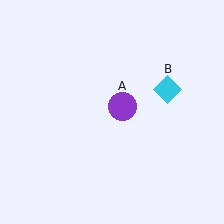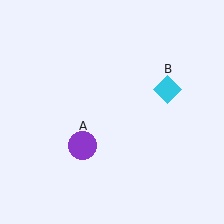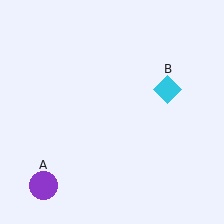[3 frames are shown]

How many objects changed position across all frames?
1 object changed position: purple circle (object A).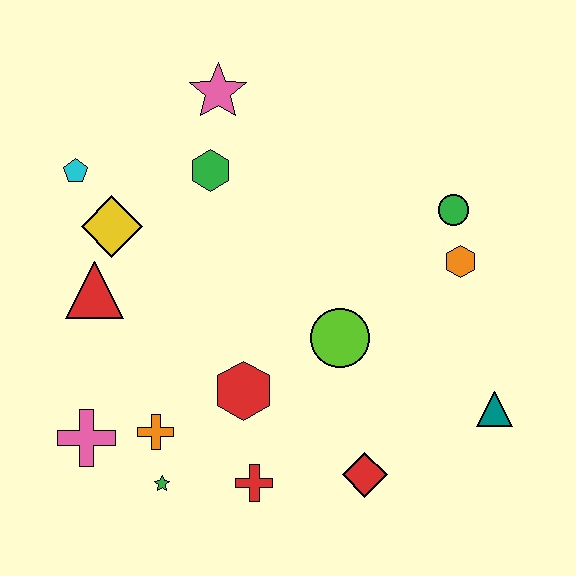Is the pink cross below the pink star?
Yes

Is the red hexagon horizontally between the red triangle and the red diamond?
Yes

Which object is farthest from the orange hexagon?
The pink cross is farthest from the orange hexagon.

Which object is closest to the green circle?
The orange hexagon is closest to the green circle.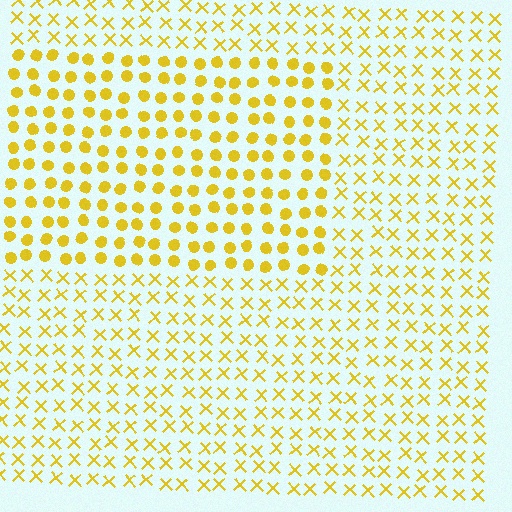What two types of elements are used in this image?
The image uses circles inside the rectangle region and X marks outside it.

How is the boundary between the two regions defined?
The boundary is defined by a change in element shape: circles inside vs. X marks outside. All elements share the same color and spacing.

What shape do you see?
I see a rectangle.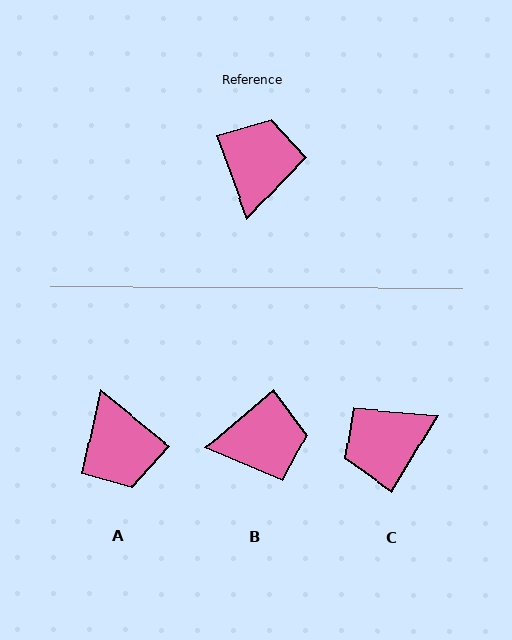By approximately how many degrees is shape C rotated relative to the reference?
Approximately 129 degrees counter-clockwise.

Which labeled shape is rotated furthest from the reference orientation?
A, about 148 degrees away.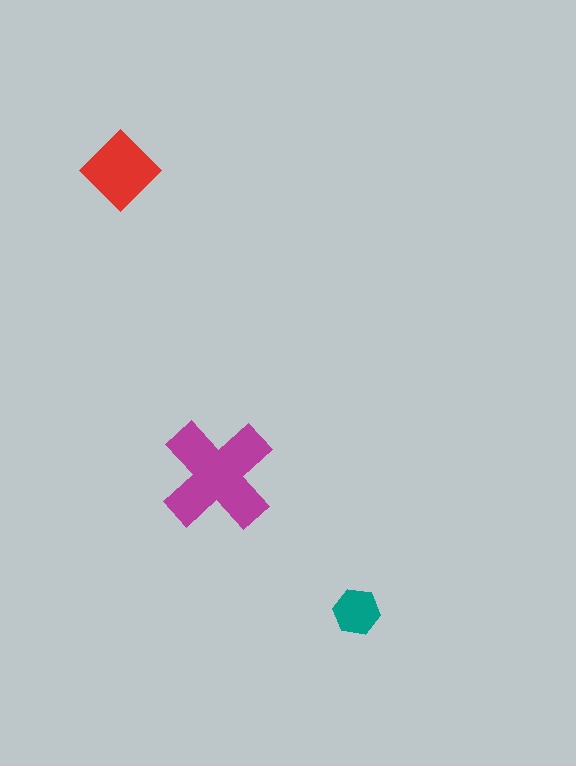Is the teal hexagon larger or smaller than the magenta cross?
Smaller.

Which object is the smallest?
The teal hexagon.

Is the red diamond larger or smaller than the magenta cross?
Smaller.